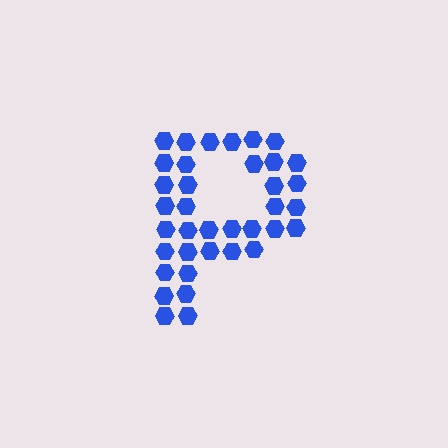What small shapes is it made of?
It is made of small hexagons.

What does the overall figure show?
The overall figure shows the letter P.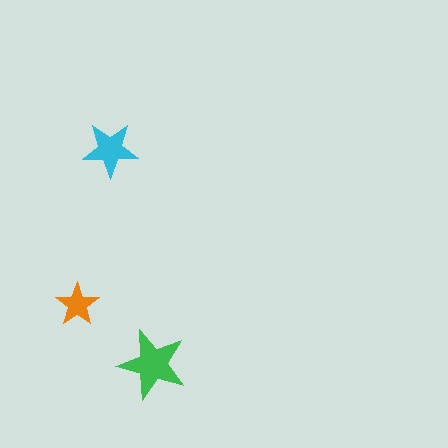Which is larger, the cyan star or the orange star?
The cyan one.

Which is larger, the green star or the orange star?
The green one.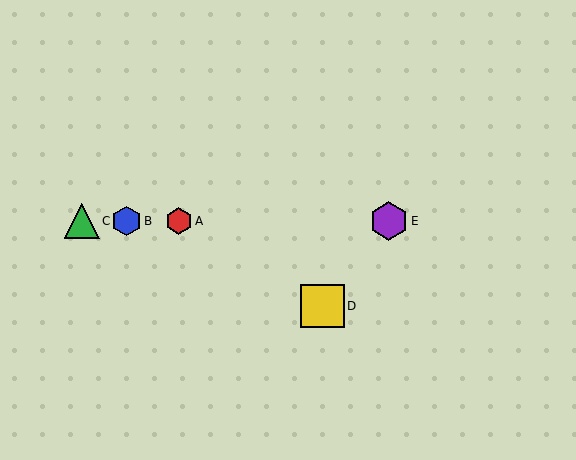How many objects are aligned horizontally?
4 objects (A, B, C, E) are aligned horizontally.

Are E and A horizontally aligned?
Yes, both are at y≈221.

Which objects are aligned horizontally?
Objects A, B, C, E are aligned horizontally.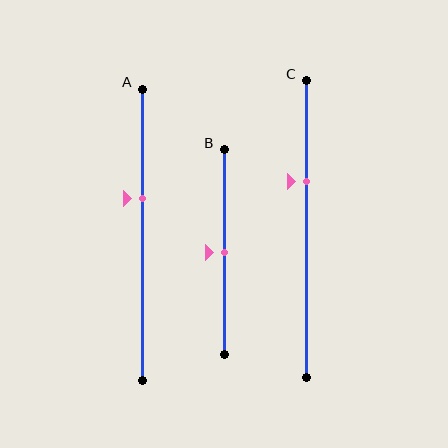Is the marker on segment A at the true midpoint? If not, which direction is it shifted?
No, the marker on segment A is shifted upward by about 12% of the segment length.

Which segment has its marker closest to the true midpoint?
Segment B has its marker closest to the true midpoint.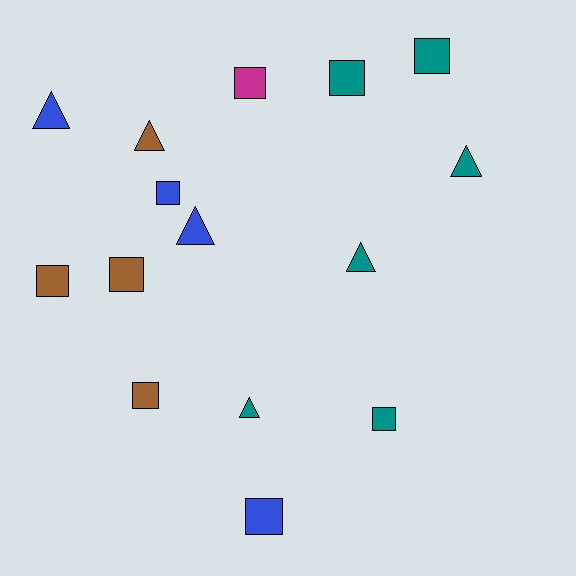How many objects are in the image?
There are 15 objects.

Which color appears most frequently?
Teal, with 6 objects.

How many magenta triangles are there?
There are no magenta triangles.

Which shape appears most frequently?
Square, with 9 objects.